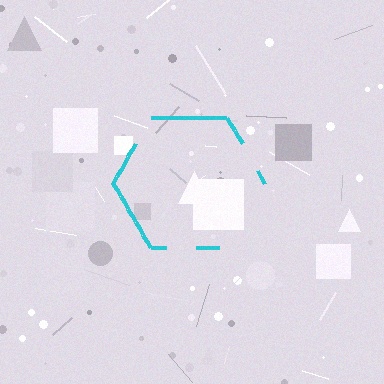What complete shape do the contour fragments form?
The contour fragments form a hexagon.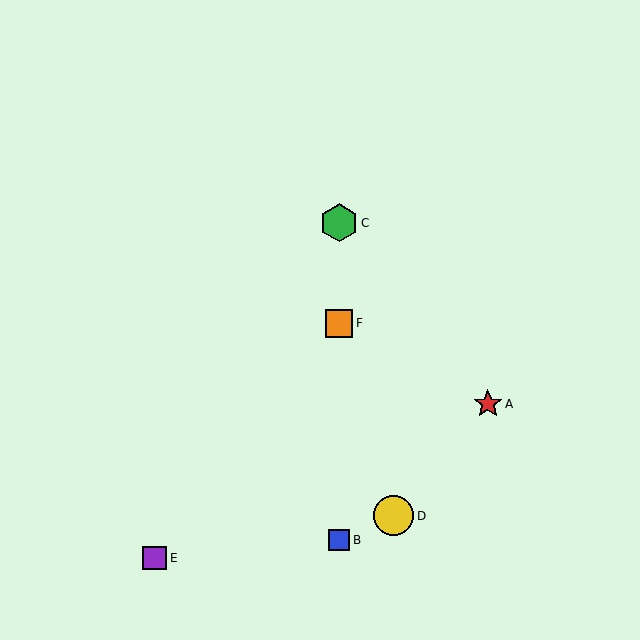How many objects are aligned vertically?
3 objects (B, C, F) are aligned vertically.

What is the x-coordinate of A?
Object A is at x≈488.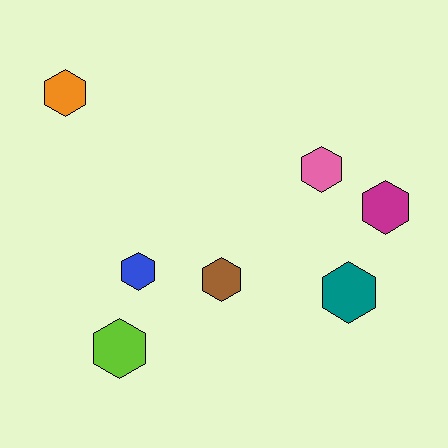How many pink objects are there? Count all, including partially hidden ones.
There is 1 pink object.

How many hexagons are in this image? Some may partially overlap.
There are 7 hexagons.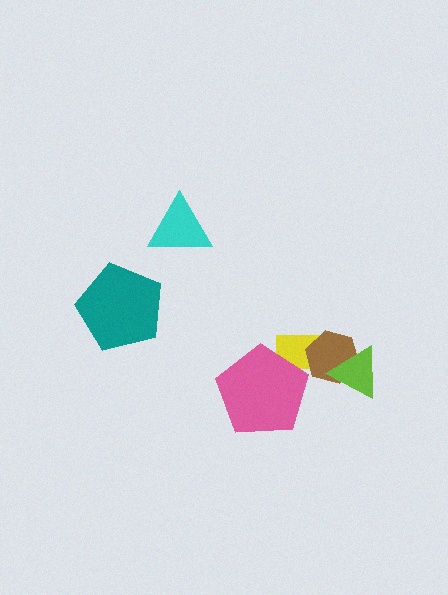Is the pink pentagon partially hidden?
No, no other shape covers it.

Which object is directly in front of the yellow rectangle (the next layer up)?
The brown hexagon is directly in front of the yellow rectangle.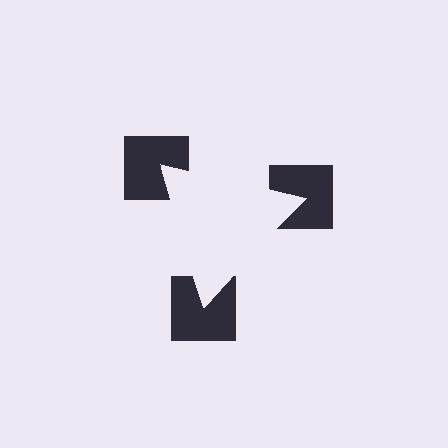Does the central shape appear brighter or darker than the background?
It typically appears slightly brighter than the background, even though no actual brightness change is drawn.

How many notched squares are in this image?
There are 3 — one at each vertex of the illusory triangle.